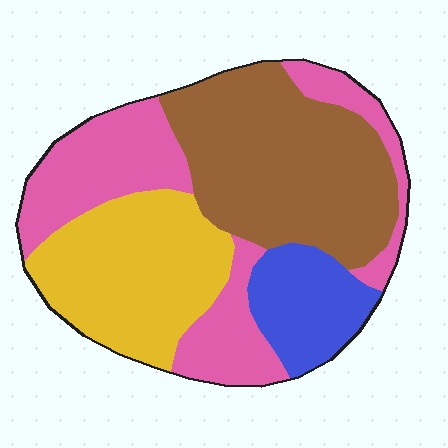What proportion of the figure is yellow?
Yellow takes up about one quarter (1/4) of the figure.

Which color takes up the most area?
Brown, at roughly 35%.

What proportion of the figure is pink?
Pink covers around 30% of the figure.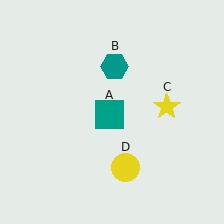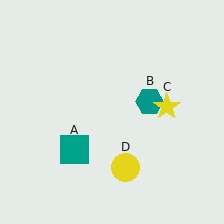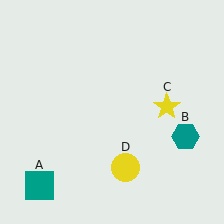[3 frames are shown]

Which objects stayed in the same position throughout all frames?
Yellow star (object C) and yellow circle (object D) remained stationary.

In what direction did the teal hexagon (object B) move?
The teal hexagon (object B) moved down and to the right.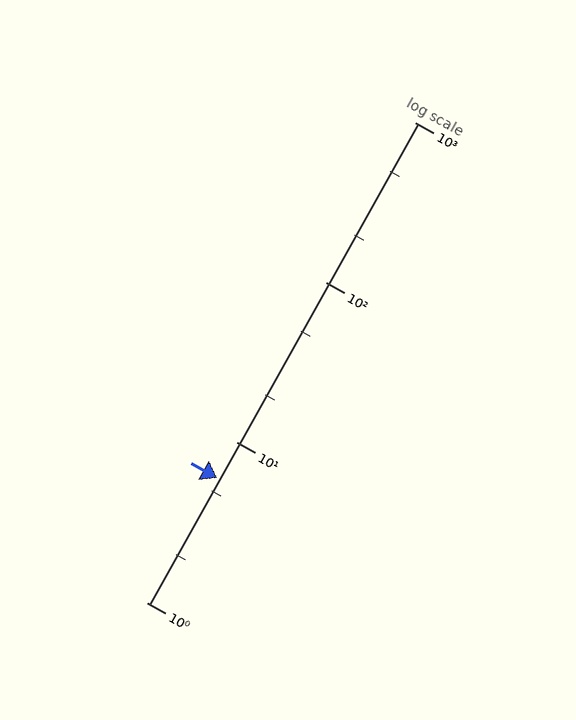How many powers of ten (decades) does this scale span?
The scale spans 3 decades, from 1 to 1000.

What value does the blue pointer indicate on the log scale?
The pointer indicates approximately 6.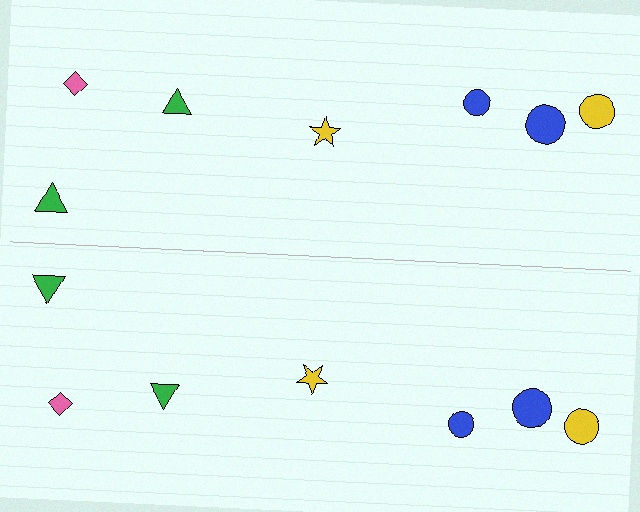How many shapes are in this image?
There are 14 shapes in this image.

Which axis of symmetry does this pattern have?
The pattern has a horizontal axis of symmetry running through the center of the image.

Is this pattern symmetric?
Yes, this pattern has bilateral (reflection) symmetry.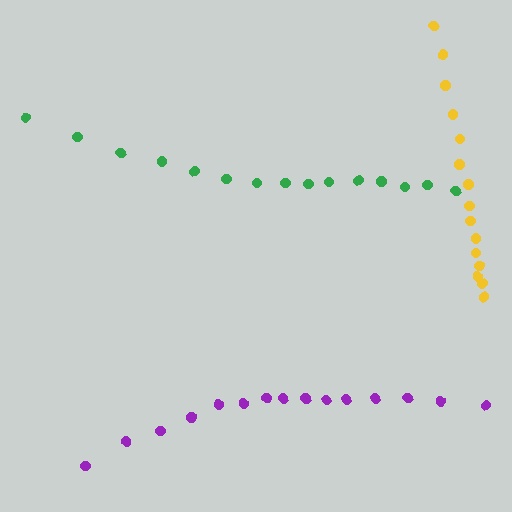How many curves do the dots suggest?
There are 3 distinct paths.